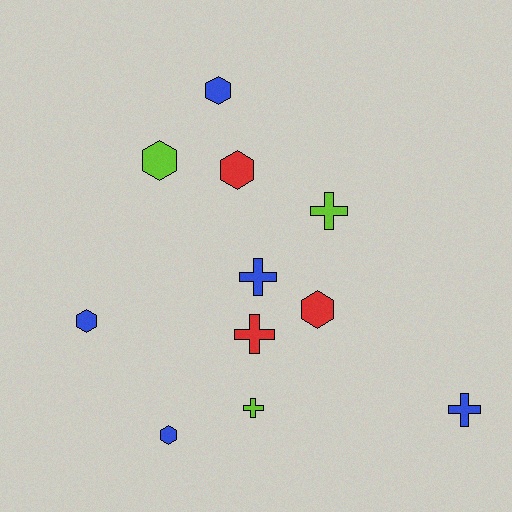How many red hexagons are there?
There are 2 red hexagons.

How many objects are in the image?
There are 11 objects.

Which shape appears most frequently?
Hexagon, with 6 objects.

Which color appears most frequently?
Blue, with 5 objects.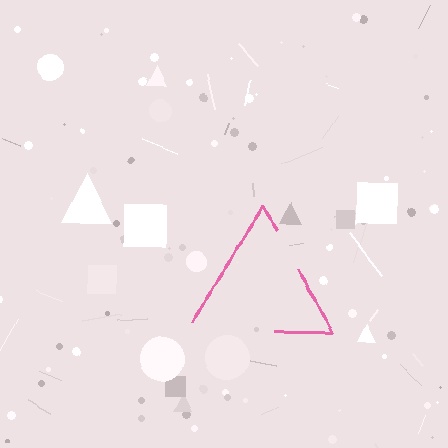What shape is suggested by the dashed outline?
The dashed outline suggests a triangle.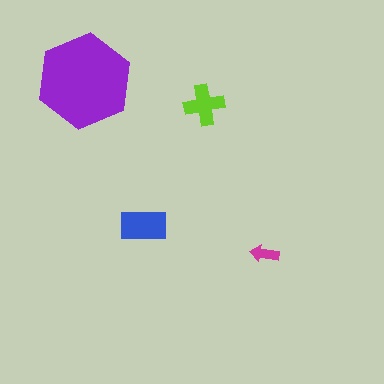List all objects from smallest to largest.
The magenta arrow, the lime cross, the blue rectangle, the purple hexagon.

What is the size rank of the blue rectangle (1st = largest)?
2nd.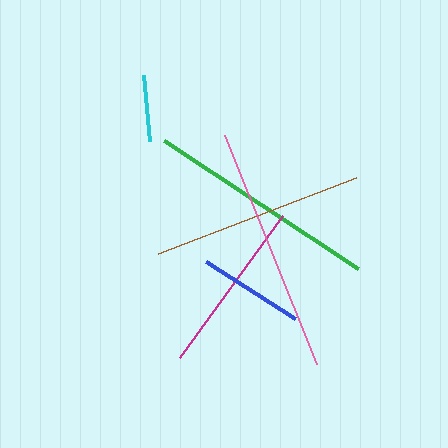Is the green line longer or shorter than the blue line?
The green line is longer than the blue line.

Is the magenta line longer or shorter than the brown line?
The brown line is longer than the magenta line.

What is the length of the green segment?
The green segment is approximately 233 pixels long.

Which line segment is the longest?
The pink line is the longest at approximately 247 pixels.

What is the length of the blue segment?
The blue segment is approximately 106 pixels long.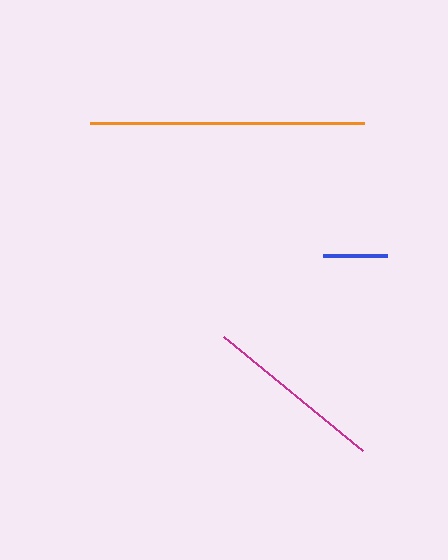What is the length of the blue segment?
The blue segment is approximately 64 pixels long.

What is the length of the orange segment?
The orange segment is approximately 274 pixels long.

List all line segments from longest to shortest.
From longest to shortest: orange, magenta, blue.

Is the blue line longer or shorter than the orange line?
The orange line is longer than the blue line.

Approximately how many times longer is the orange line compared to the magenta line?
The orange line is approximately 1.5 times the length of the magenta line.